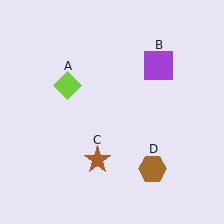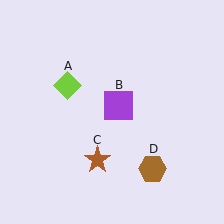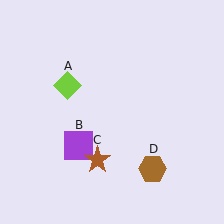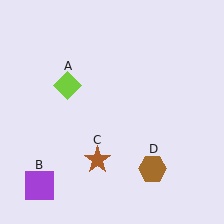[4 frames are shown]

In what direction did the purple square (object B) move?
The purple square (object B) moved down and to the left.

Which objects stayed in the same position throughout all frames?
Lime diamond (object A) and brown star (object C) and brown hexagon (object D) remained stationary.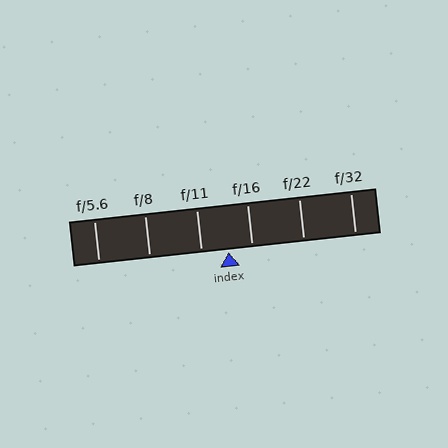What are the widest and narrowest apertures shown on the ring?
The widest aperture shown is f/5.6 and the narrowest is f/32.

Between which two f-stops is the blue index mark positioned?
The index mark is between f/11 and f/16.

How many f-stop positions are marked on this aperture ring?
There are 6 f-stop positions marked.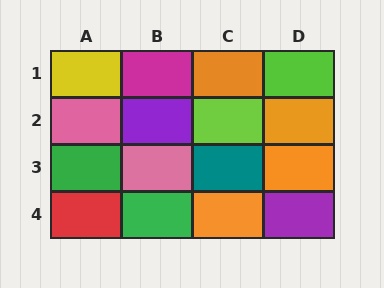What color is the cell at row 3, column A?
Green.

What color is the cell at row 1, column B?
Magenta.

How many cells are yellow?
1 cell is yellow.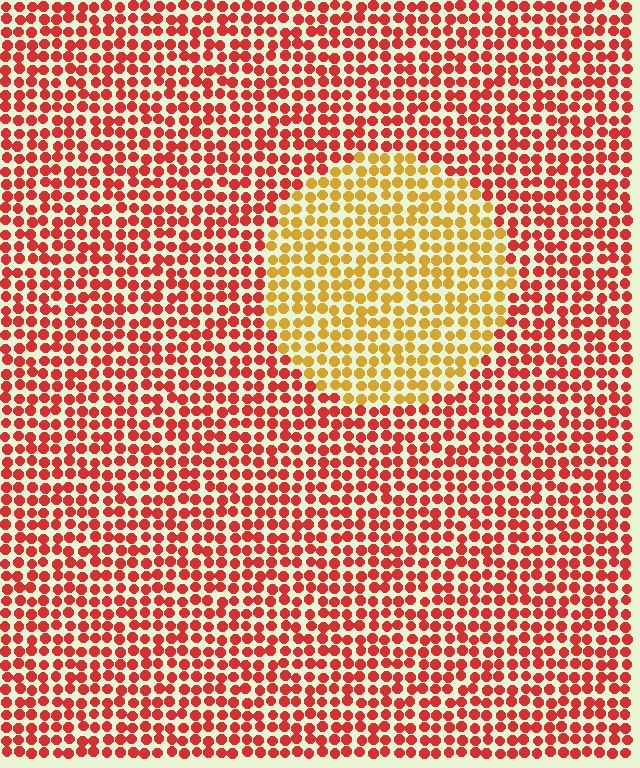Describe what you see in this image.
The image is filled with small red elements in a uniform arrangement. A circle-shaped region is visible where the elements are tinted to a slightly different hue, forming a subtle color boundary.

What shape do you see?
I see a circle.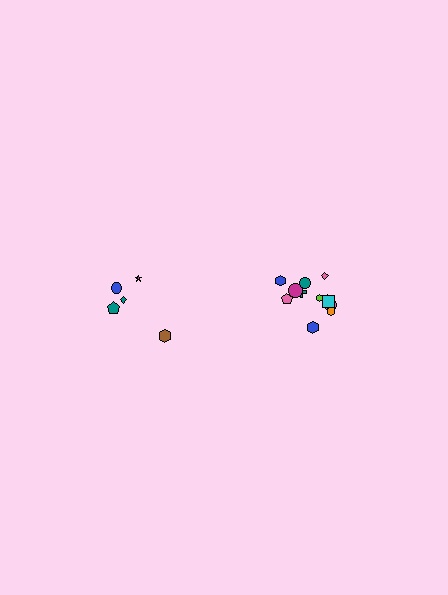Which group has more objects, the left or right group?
The right group.